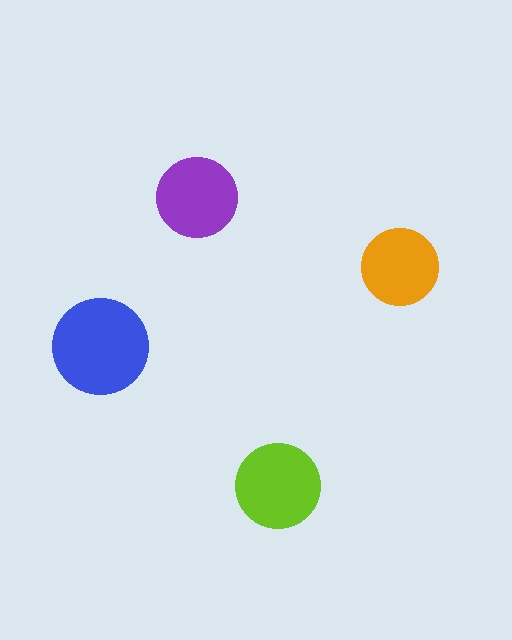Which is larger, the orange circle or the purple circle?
The purple one.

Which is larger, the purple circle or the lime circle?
The lime one.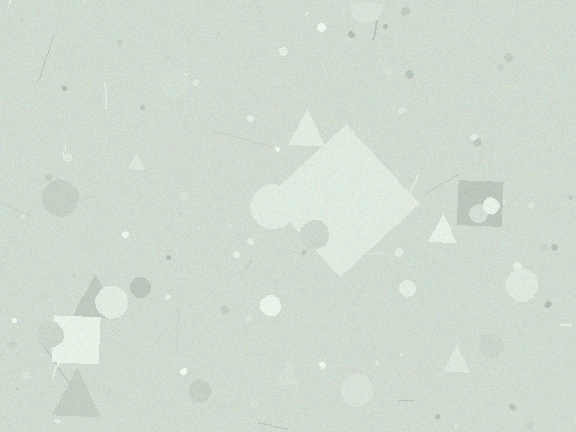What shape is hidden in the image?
A diamond is hidden in the image.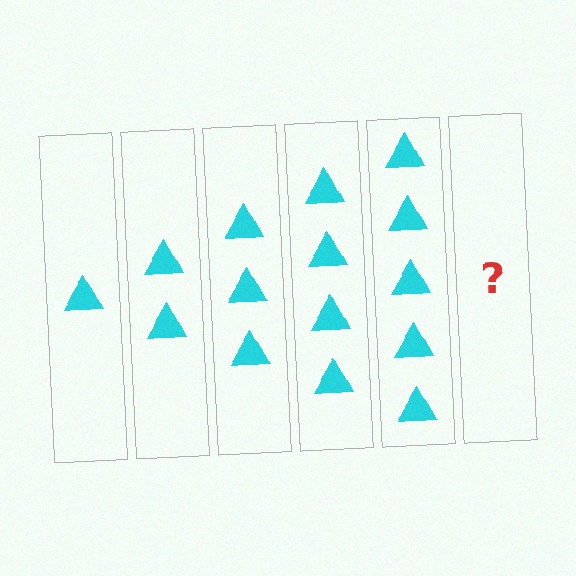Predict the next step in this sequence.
The next step is 6 triangles.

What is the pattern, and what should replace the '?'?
The pattern is that each step adds one more triangle. The '?' should be 6 triangles.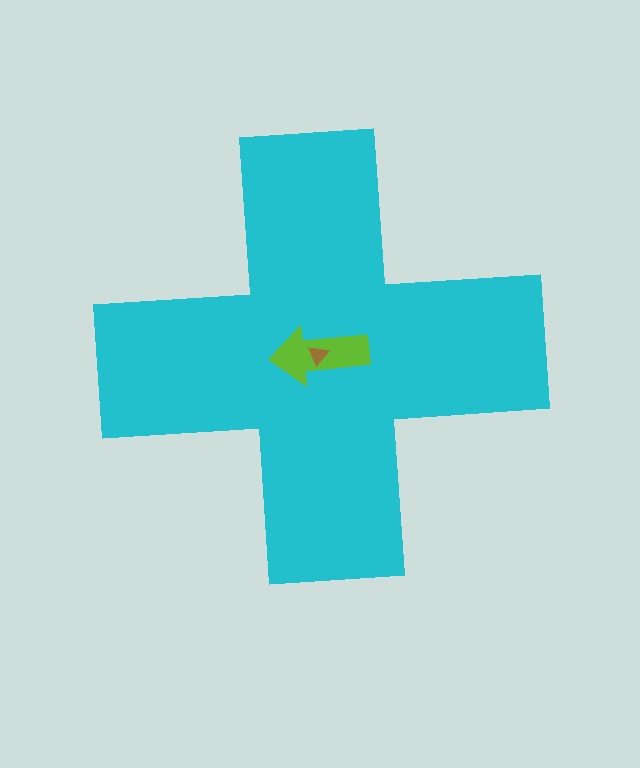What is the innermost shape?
The brown triangle.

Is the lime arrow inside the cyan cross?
Yes.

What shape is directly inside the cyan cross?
The lime arrow.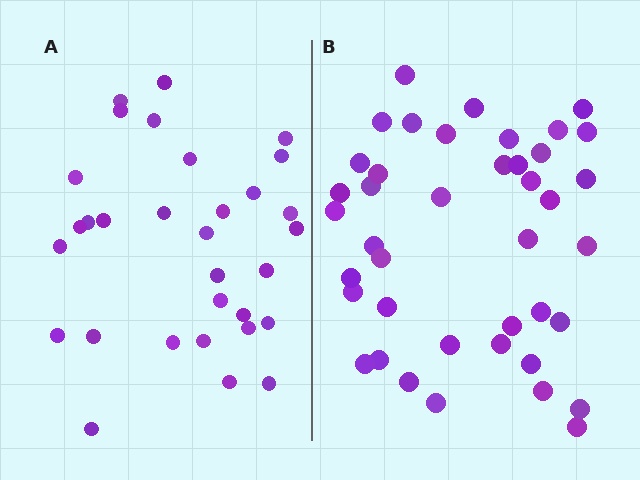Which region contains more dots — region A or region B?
Region B (the right region) has more dots.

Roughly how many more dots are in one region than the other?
Region B has roughly 10 or so more dots than region A.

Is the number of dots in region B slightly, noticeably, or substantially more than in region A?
Region B has noticeably more, but not dramatically so. The ratio is roughly 1.3 to 1.